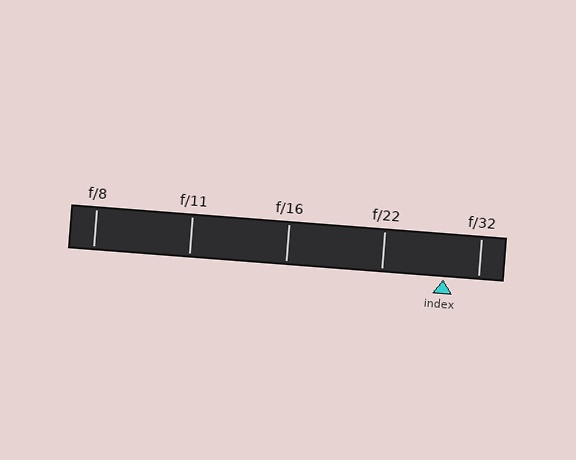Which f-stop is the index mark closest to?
The index mark is closest to f/32.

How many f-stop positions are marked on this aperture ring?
There are 5 f-stop positions marked.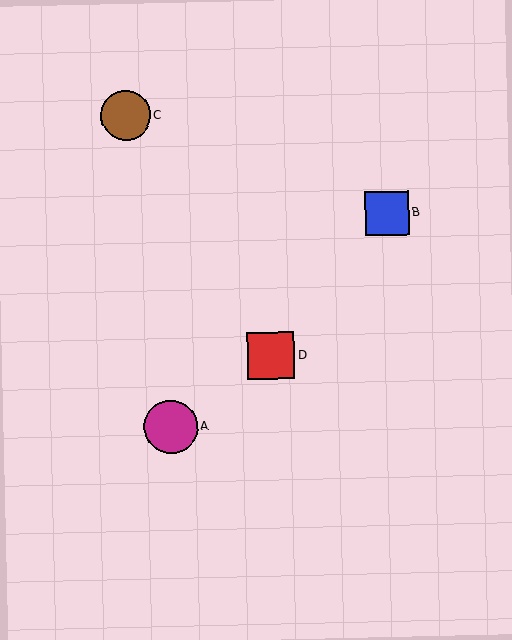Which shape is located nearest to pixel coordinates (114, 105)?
The brown circle (labeled C) at (125, 116) is nearest to that location.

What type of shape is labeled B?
Shape B is a blue square.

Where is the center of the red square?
The center of the red square is at (271, 356).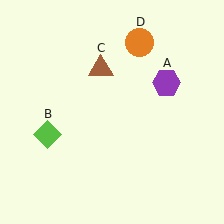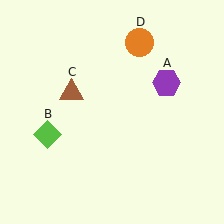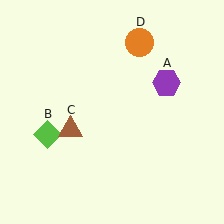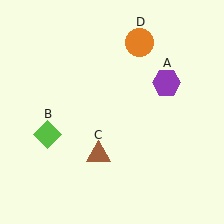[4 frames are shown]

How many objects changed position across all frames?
1 object changed position: brown triangle (object C).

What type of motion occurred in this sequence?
The brown triangle (object C) rotated counterclockwise around the center of the scene.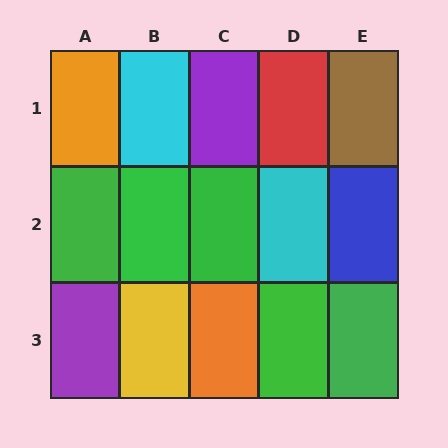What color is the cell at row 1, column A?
Orange.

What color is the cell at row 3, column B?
Yellow.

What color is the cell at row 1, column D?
Red.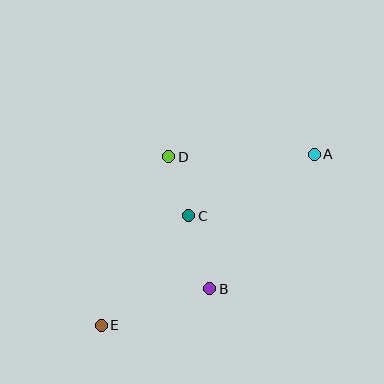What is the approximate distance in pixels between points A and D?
The distance between A and D is approximately 145 pixels.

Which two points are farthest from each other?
Points A and E are farthest from each other.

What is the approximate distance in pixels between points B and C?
The distance between B and C is approximately 76 pixels.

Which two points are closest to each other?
Points C and D are closest to each other.